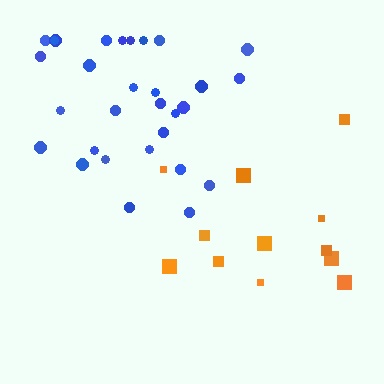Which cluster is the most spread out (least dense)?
Orange.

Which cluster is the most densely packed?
Blue.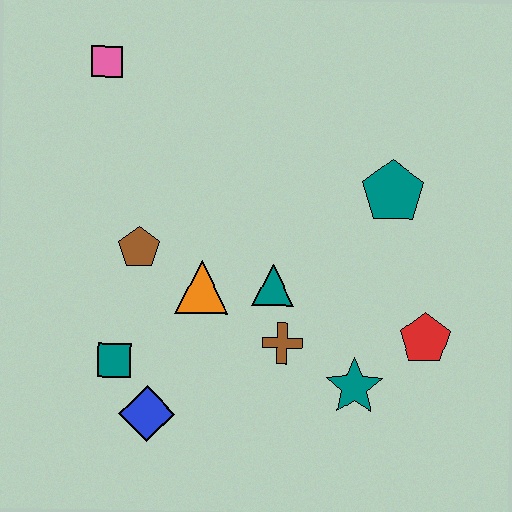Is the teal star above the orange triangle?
No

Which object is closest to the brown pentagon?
The orange triangle is closest to the brown pentagon.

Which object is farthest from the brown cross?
The pink square is farthest from the brown cross.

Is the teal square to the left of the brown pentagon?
Yes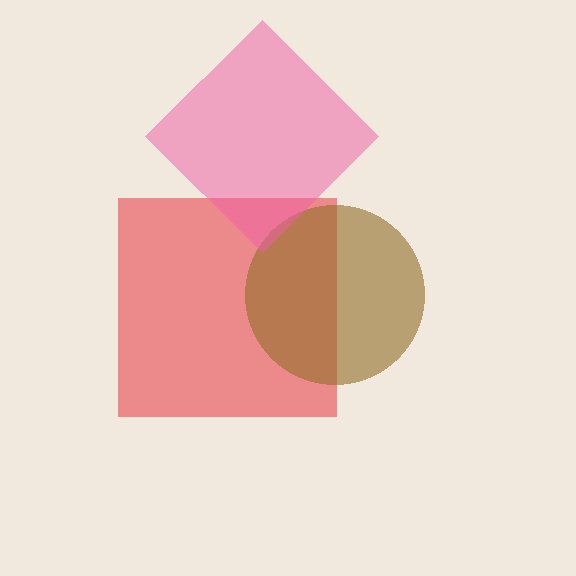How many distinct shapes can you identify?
There are 3 distinct shapes: a red square, a brown circle, a pink diamond.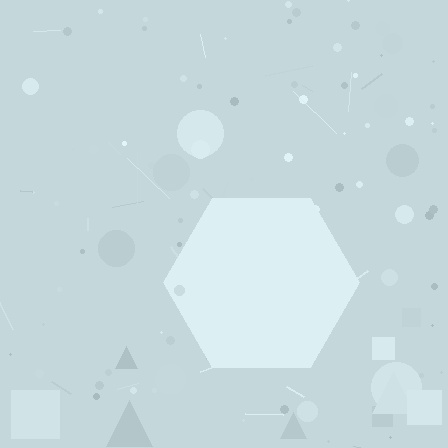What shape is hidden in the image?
A hexagon is hidden in the image.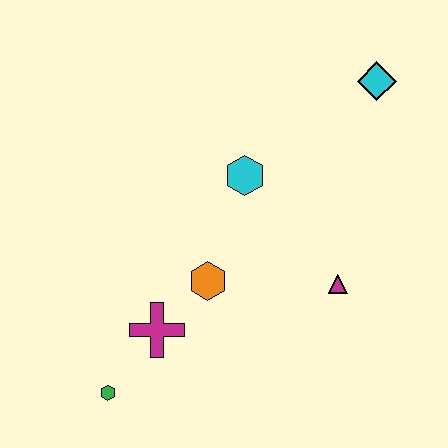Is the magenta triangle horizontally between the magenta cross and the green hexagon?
No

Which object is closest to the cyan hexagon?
The orange hexagon is closest to the cyan hexagon.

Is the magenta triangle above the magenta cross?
Yes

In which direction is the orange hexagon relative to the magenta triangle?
The orange hexagon is to the left of the magenta triangle.